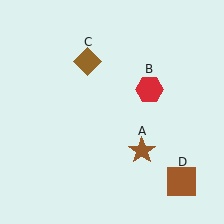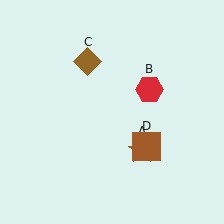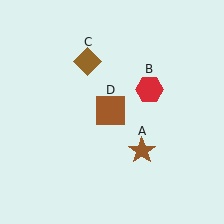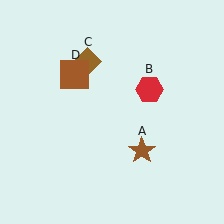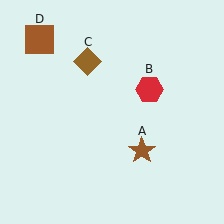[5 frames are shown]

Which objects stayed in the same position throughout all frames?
Brown star (object A) and red hexagon (object B) and brown diamond (object C) remained stationary.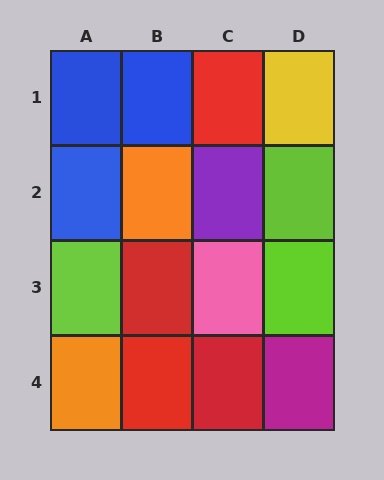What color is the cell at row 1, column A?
Blue.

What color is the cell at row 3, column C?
Pink.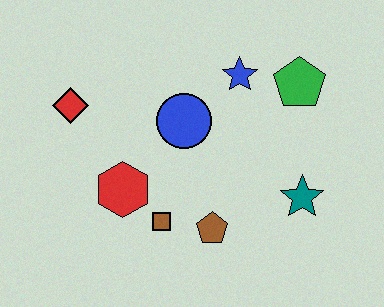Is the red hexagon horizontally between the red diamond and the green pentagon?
Yes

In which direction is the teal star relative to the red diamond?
The teal star is to the right of the red diamond.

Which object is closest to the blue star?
The green pentagon is closest to the blue star.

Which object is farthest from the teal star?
The red diamond is farthest from the teal star.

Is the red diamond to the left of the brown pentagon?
Yes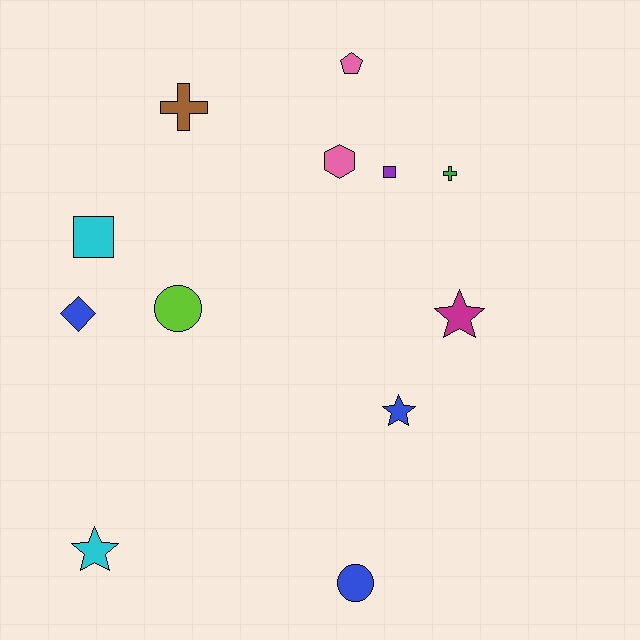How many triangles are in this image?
There are no triangles.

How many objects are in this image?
There are 12 objects.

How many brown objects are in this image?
There is 1 brown object.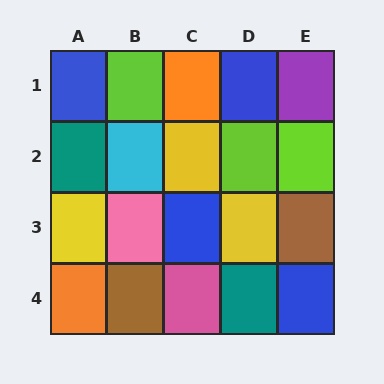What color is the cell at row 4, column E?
Blue.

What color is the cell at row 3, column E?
Brown.